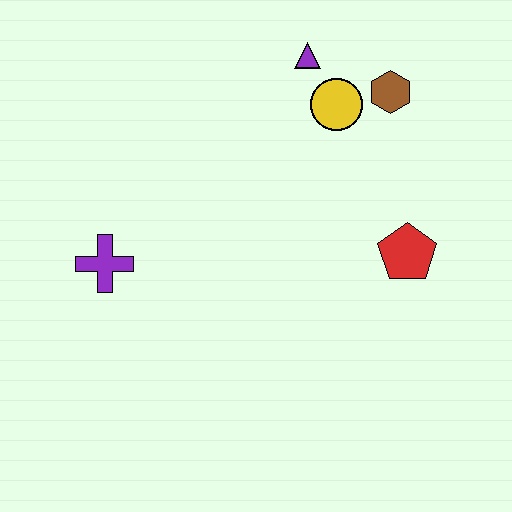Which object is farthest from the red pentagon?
The purple cross is farthest from the red pentagon.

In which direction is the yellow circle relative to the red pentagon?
The yellow circle is above the red pentagon.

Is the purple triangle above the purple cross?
Yes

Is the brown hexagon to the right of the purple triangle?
Yes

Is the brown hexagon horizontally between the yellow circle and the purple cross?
No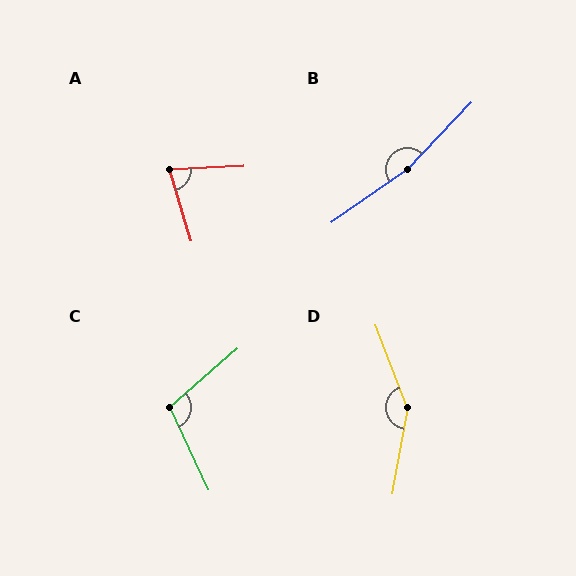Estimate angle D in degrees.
Approximately 149 degrees.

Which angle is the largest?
B, at approximately 168 degrees.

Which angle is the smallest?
A, at approximately 76 degrees.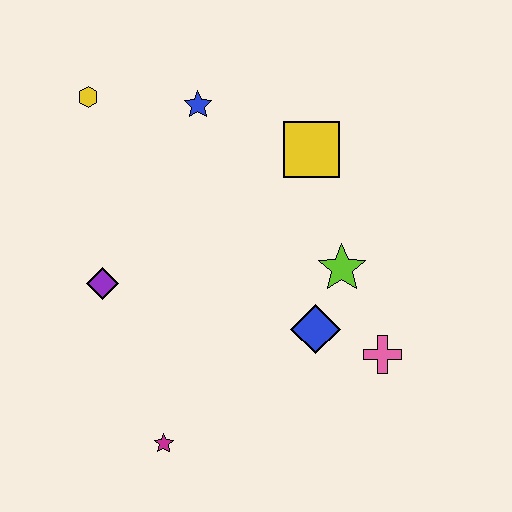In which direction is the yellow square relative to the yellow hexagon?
The yellow square is to the right of the yellow hexagon.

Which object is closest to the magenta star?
The purple diamond is closest to the magenta star.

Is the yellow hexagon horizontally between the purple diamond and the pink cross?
No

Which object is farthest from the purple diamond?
The pink cross is farthest from the purple diamond.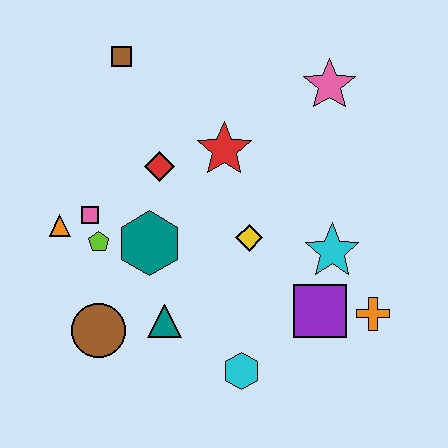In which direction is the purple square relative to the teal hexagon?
The purple square is to the right of the teal hexagon.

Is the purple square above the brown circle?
Yes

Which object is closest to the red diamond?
The red star is closest to the red diamond.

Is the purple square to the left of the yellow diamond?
No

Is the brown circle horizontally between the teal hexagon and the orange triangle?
Yes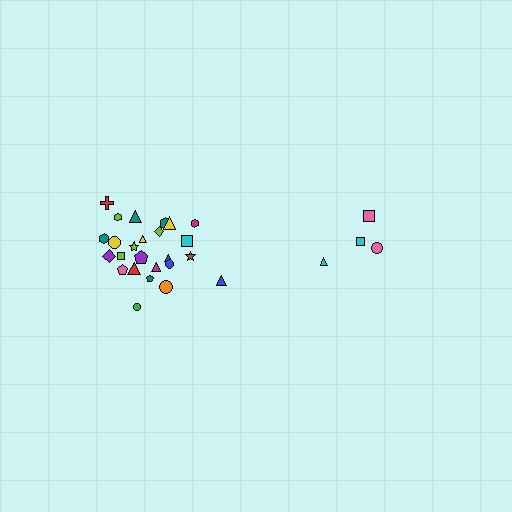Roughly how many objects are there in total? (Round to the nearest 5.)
Roughly 30 objects in total.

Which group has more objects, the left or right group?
The left group.